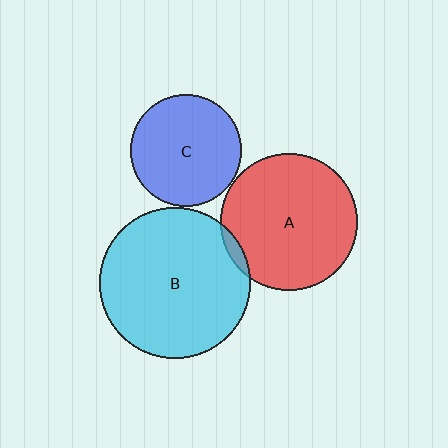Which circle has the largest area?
Circle B (cyan).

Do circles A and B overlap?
Yes.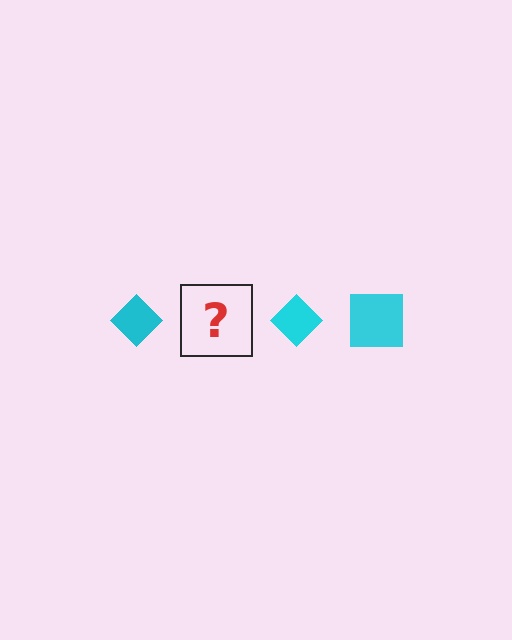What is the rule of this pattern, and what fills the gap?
The rule is that the pattern cycles through diamond, square shapes in cyan. The gap should be filled with a cyan square.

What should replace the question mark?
The question mark should be replaced with a cyan square.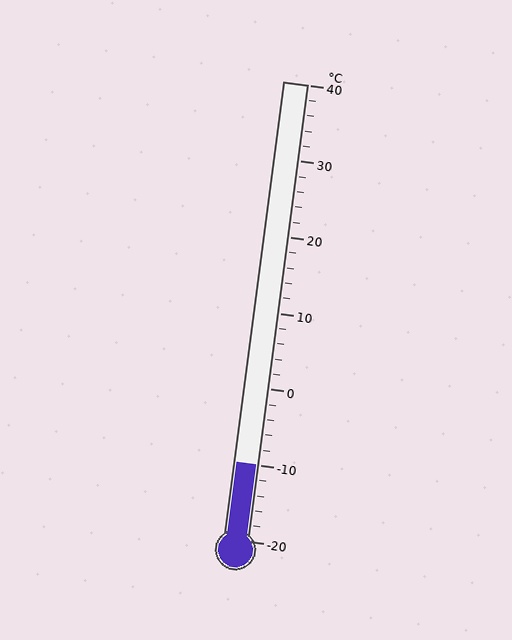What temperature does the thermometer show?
The thermometer shows approximately -10°C.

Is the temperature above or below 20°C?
The temperature is below 20°C.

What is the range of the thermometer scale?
The thermometer scale ranges from -20°C to 40°C.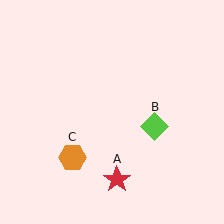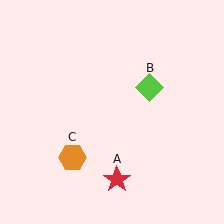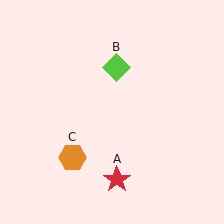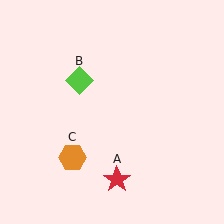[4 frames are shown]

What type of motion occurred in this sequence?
The lime diamond (object B) rotated counterclockwise around the center of the scene.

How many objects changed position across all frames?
1 object changed position: lime diamond (object B).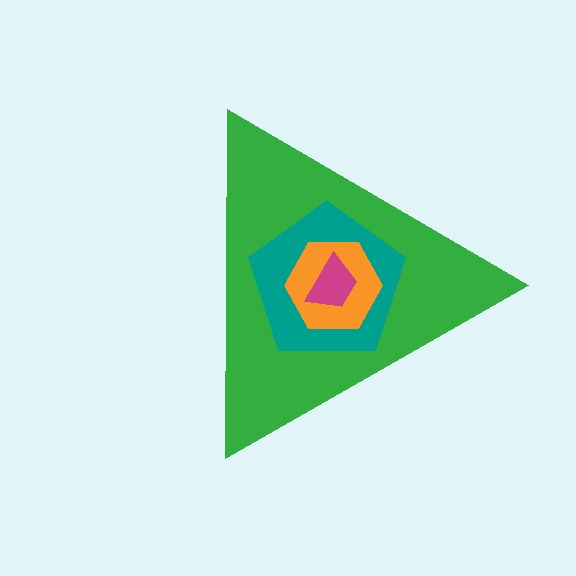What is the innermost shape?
The magenta trapezoid.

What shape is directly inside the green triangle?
The teal pentagon.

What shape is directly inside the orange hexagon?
The magenta trapezoid.